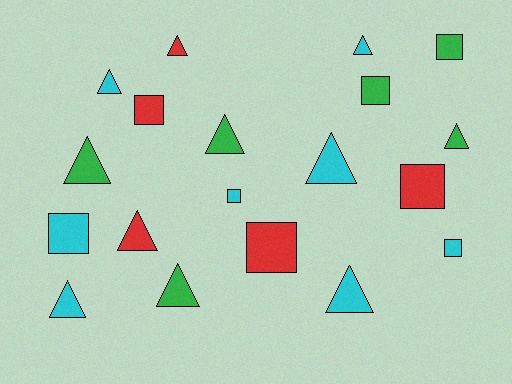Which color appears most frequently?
Cyan, with 8 objects.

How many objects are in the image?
There are 19 objects.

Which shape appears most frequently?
Triangle, with 11 objects.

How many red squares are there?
There are 3 red squares.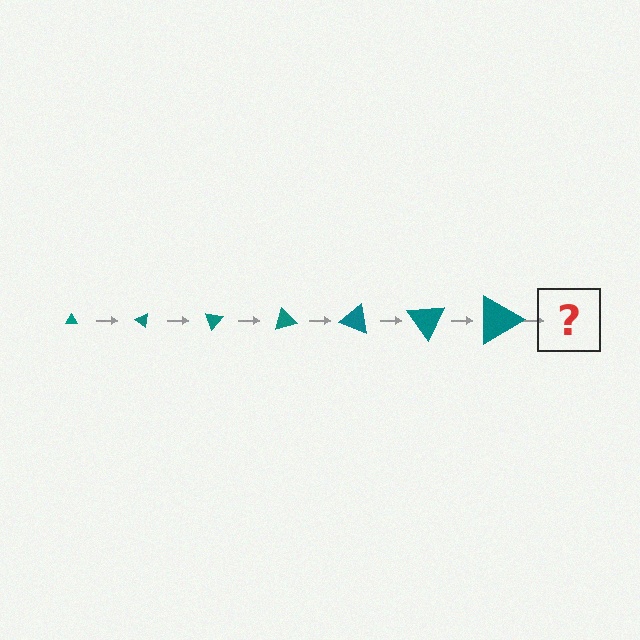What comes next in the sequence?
The next element should be a triangle, larger than the previous one and rotated 245 degrees from the start.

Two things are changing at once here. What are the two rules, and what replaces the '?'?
The two rules are that the triangle grows larger each step and it rotates 35 degrees each step. The '?' should be a triangle, larger than the previous one and rotated 245 degrees from the start.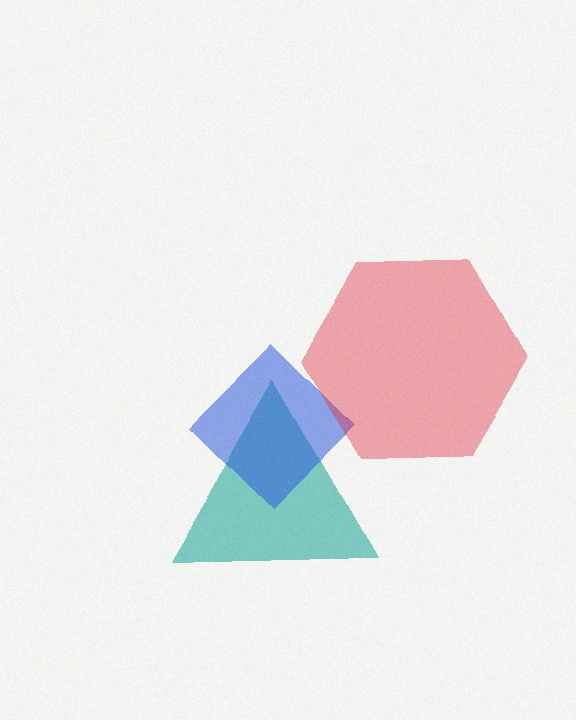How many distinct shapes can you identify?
There are 3 distinct shapes: a teal triangle, a blue diamond, a red hexagon.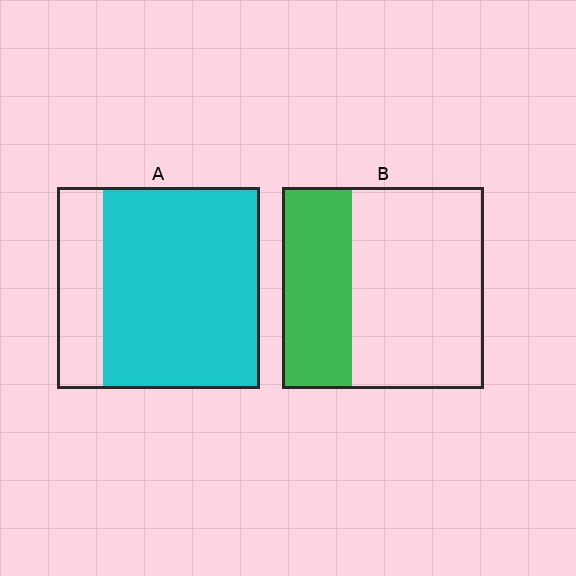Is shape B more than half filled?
No.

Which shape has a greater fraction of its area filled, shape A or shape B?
Shape A.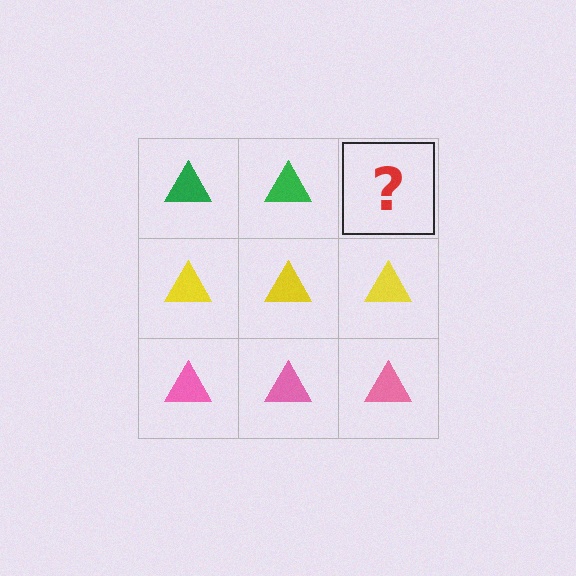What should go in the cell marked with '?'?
The missing cell should contain a green triangle.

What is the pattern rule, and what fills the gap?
The rule is that each row has a consistent color. The gap should be filled with a green triangle.